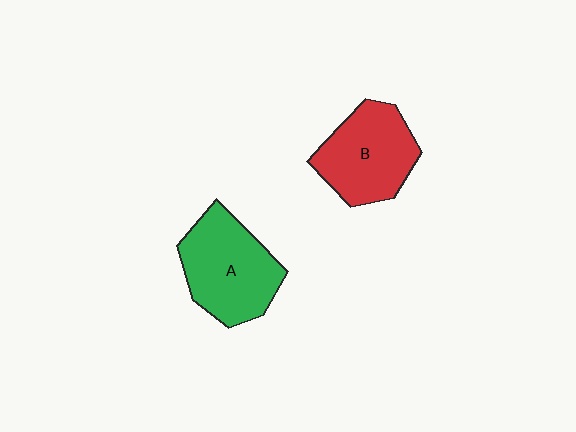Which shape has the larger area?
Shape A (green).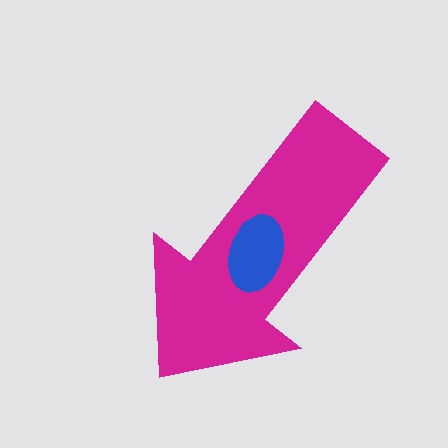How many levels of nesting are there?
2.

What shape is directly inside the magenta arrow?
The blue ellipse.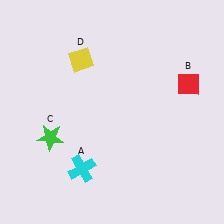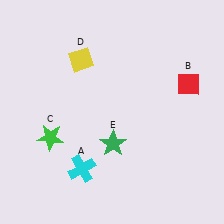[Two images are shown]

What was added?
A green star (E) was added in Image 2.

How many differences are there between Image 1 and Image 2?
There is 1 difference between the two images.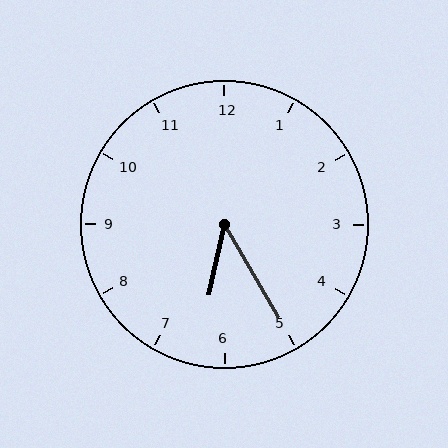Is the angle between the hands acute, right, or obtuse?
It is acute.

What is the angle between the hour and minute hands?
Approximately 42 degrees.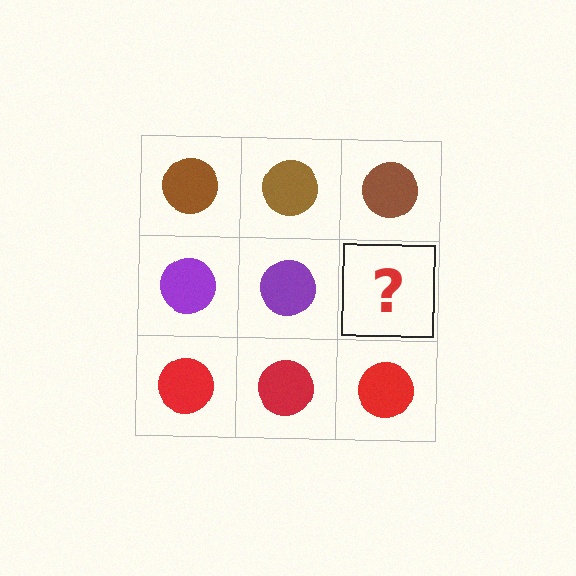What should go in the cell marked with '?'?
The missing cell should contain a purple circle.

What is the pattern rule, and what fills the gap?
The rule is that each row has a consistent color. The gap should be filled with a purple circle.